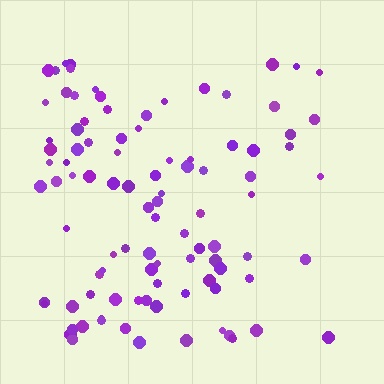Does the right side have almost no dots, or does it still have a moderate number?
Still a moderate number, just noticeably fewer than the left.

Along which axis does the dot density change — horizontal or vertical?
Horizontal.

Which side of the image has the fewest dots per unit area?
The right.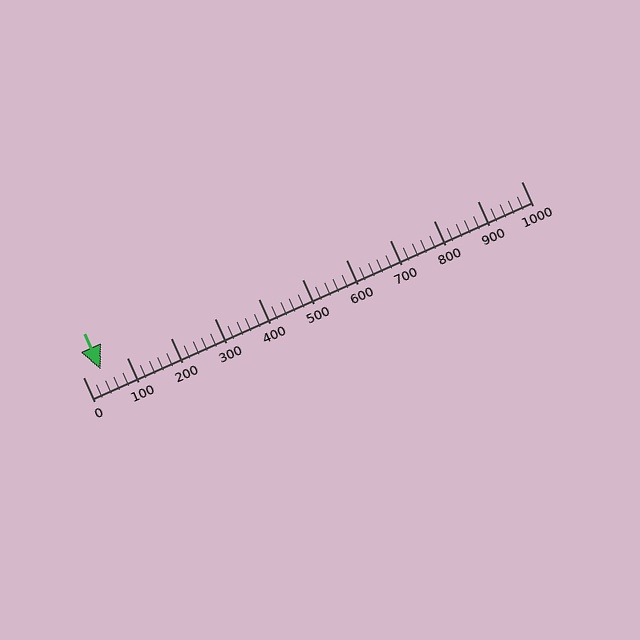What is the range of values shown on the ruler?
The ruler shows values from 0 to 1000.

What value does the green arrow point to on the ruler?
The green arrow points to approximately 40.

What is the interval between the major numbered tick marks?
The major tick marks are spaced 100 units apart.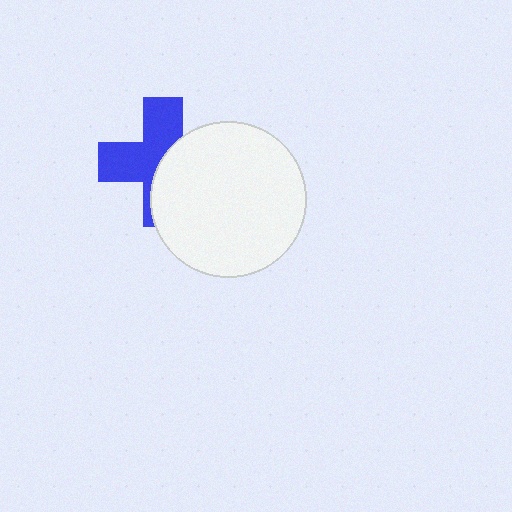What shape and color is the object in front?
The object in front is a white circle.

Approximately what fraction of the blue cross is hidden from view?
Roughly 47% of the blue cross is hidden behind the white circle.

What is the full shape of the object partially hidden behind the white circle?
The partially hidden object is a blue cross.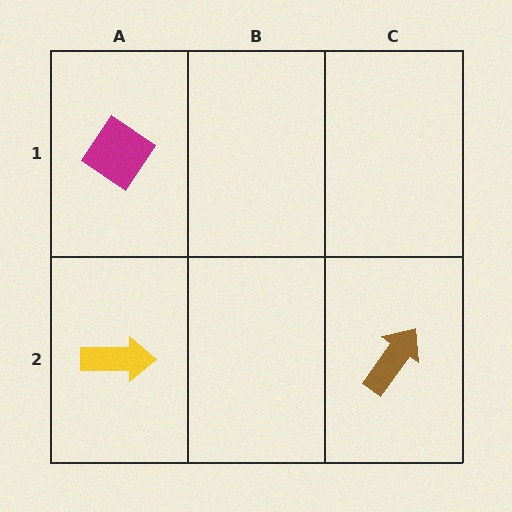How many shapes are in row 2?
2 shapes.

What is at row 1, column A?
A magenta diamond.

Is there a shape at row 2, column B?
No, that cell is empty.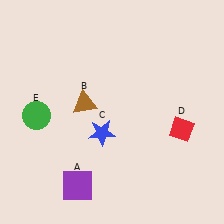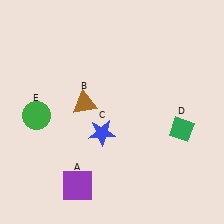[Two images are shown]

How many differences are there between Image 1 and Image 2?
There is 1 difference between the two images.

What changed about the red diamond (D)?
In Image 1, D is red. In Image 2, it changed to green.